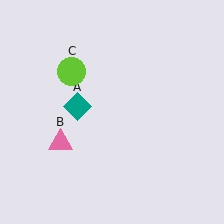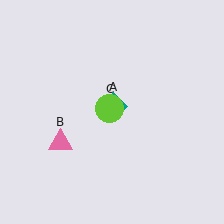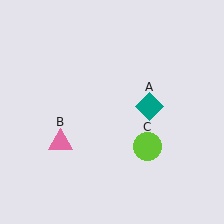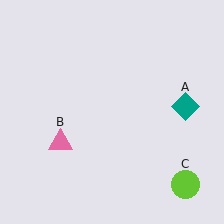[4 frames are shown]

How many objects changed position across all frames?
2 objects changed position: teal diamond (object A), lime circle (object C).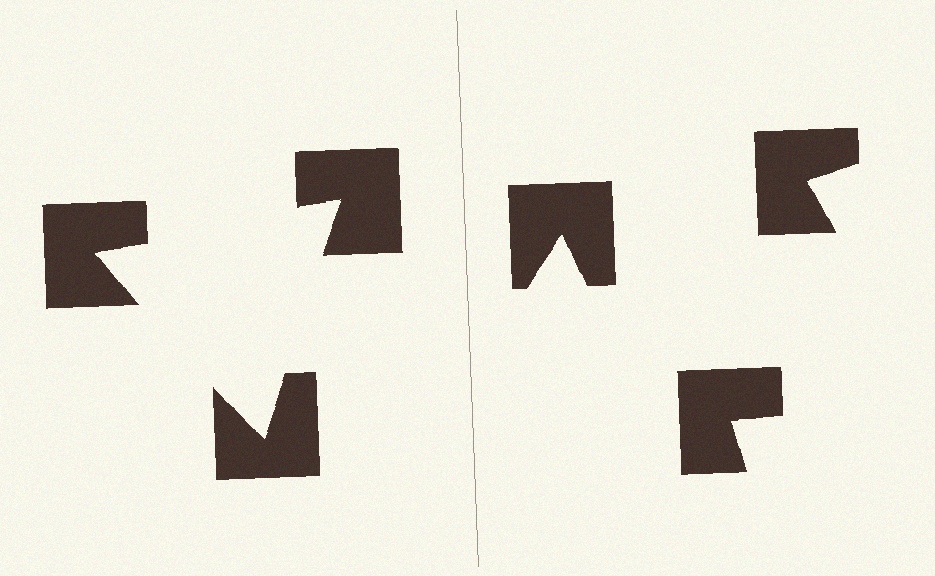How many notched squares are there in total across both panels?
6 — 3 on each side.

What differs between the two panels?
The notched squares are positioned identically on both sides; only the wedge orientations differ. On the left they align to a triangle; on the right they are misaligned.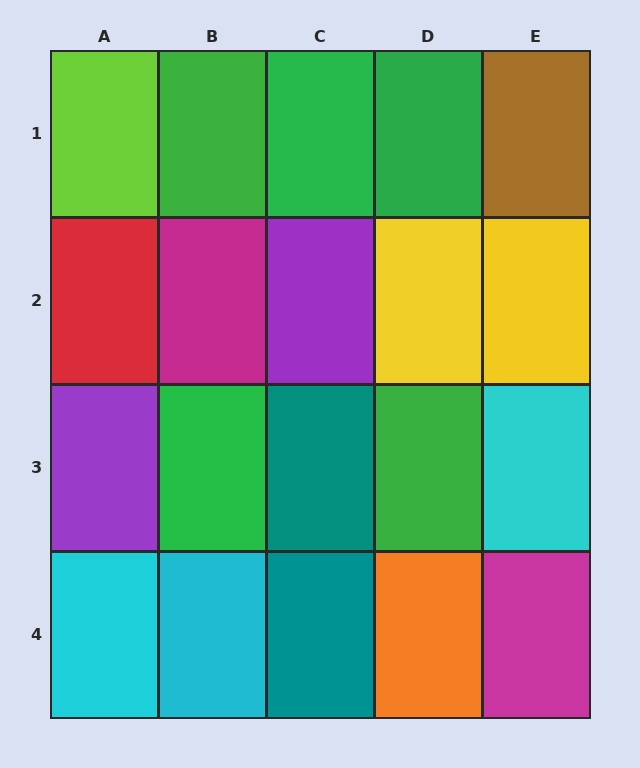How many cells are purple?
2 cells are purple.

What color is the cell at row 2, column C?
Purple.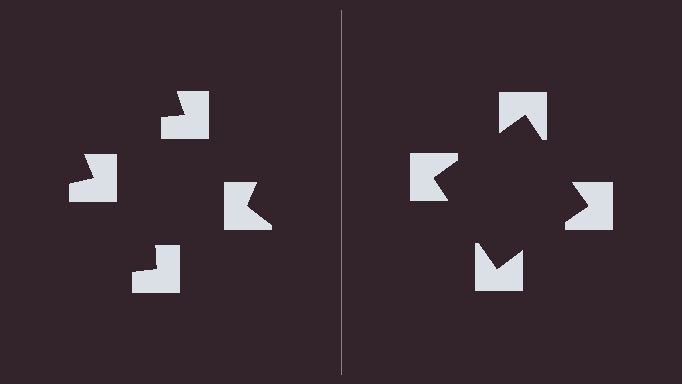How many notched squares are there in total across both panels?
8 — 4 on each side.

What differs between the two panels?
The notched squares are positioned identically on both sides; only the wedge orientations differ. On the right they align to a square; on the left they are misaligned.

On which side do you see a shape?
An illusory square appears on the right side. On the left side the wedge cuts are rotated, so no coherent shape forms.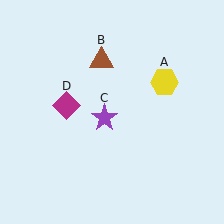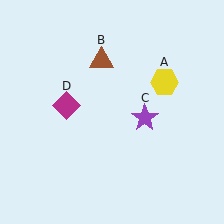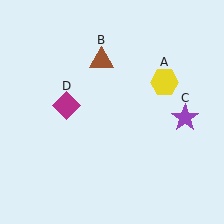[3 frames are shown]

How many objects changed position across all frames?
1 object changed position: purple star (object C).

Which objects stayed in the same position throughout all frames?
Yellow hexagon (object A) and brown triangle (object B) and magenta diamond (object D) remained stationary.